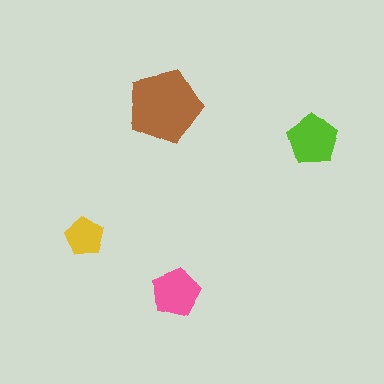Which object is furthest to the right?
The lime pentagon is rightmost.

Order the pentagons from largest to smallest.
the brown one, the lime one, the pink one, the yellow one.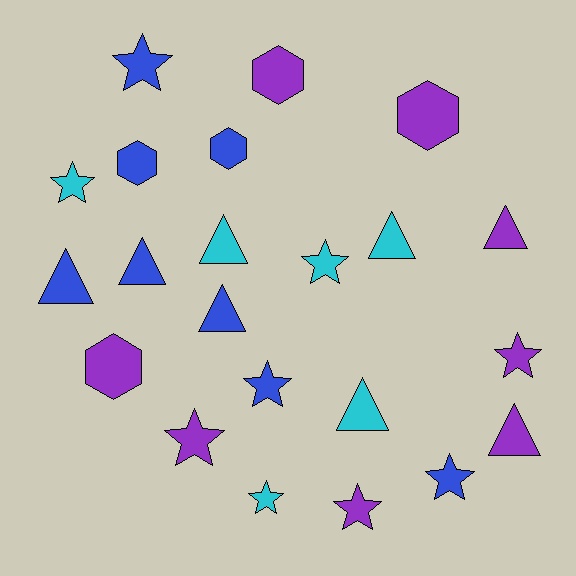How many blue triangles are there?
There are 3 blue triangles.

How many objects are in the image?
There are 22 objects.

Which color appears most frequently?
Blue, with 8 objects.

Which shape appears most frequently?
Star, with 9 objects.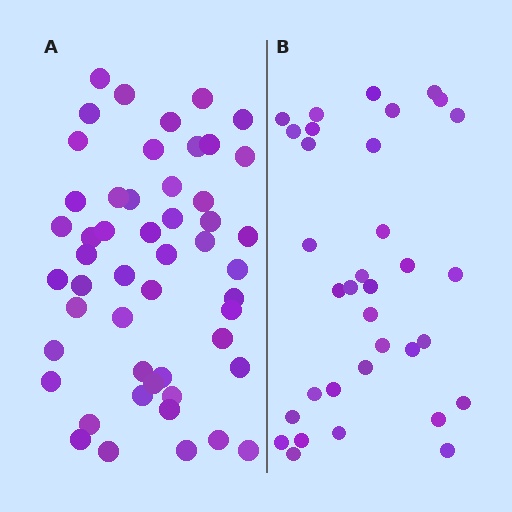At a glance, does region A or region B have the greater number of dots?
Region A (the left region) has more dots.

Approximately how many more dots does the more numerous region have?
Region A has approximately 15 more dots than region B.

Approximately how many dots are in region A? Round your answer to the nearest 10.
About 50 dots. (The exact count is 51, which rounds to 50.)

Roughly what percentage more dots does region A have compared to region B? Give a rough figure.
About 50% more.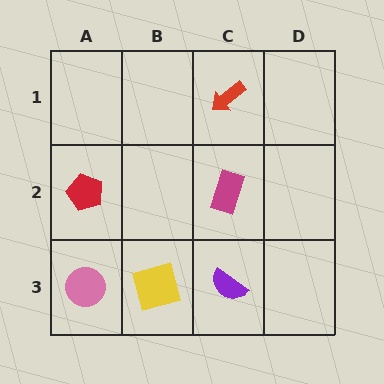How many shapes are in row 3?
3 shapes.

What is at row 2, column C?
A magenta rectangle.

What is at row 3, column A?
A pink circle.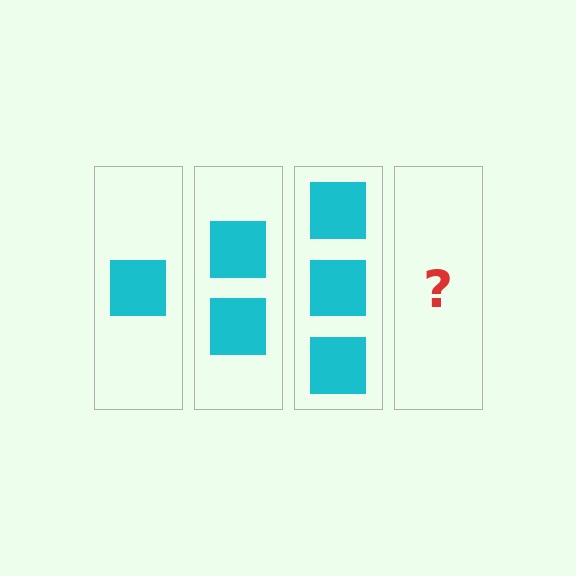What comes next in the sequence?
The next element should be 4 squares.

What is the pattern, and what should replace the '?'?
The pattern is that each step adds one more square. The '?' should be 4 squares.